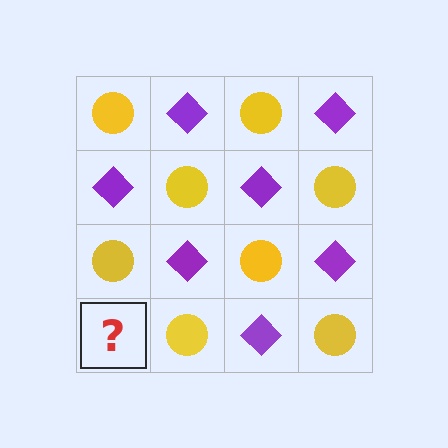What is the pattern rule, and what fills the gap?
The rule is that it alternates yellow circle and purple diamond in a checkerboard pattern. The gap should be filled with a purple diamond.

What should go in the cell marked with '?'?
The missing cell should contain a purple diamond.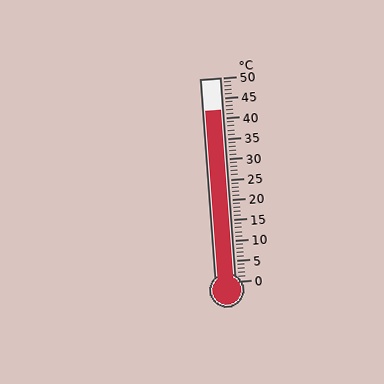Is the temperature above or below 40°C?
The temperature is above 40°C.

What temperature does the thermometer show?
The thermometer shows approximately 42°C.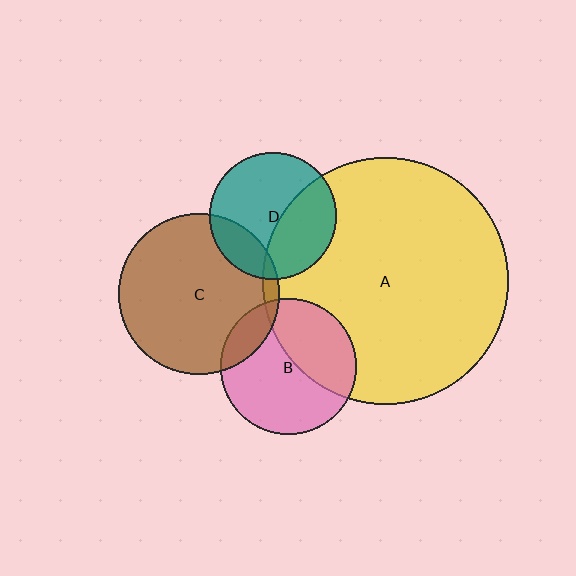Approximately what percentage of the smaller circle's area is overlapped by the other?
Approximately 20%.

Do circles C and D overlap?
Yes.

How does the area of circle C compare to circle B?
Approximately 1.4 times.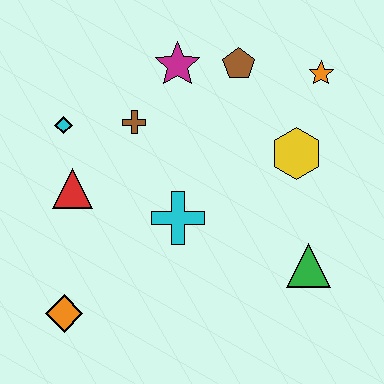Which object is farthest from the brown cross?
The green triangle is farthest from the brown cross.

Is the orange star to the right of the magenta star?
Yes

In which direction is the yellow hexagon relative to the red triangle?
The yellow hexagon is to the right of the red triangle.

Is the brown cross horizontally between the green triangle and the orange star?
No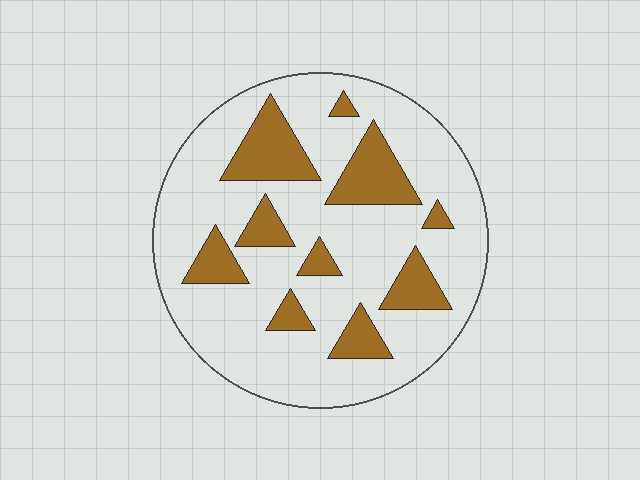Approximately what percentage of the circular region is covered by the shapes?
Approximately 25%.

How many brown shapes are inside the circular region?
10.